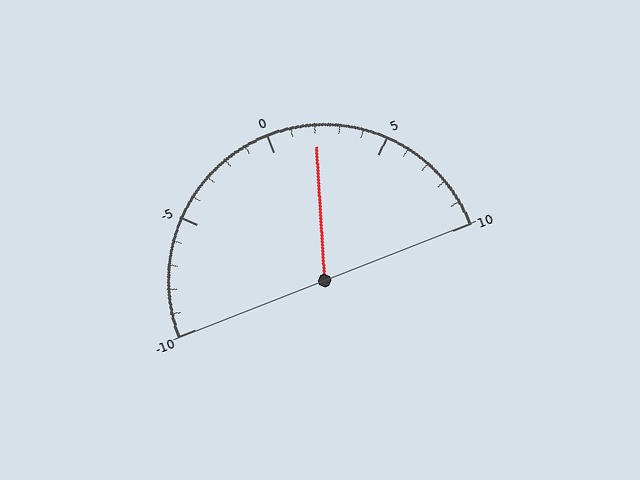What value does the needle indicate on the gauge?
The needle indicates approximately 2.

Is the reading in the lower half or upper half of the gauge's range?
The reading is in the upper half of the range (-10 to 10).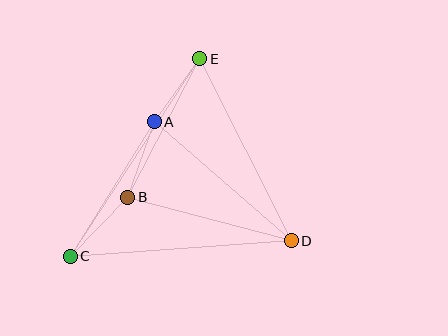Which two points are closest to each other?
Points A and E are closest to each other.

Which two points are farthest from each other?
Points C and E are farthest from each other.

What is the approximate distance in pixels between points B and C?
The distance between B and C is approximately 83 pixels.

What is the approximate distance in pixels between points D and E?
The distance between D and E is approximately 204 pixels.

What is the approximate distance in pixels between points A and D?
The distance between A and D is approximately 181 pixels.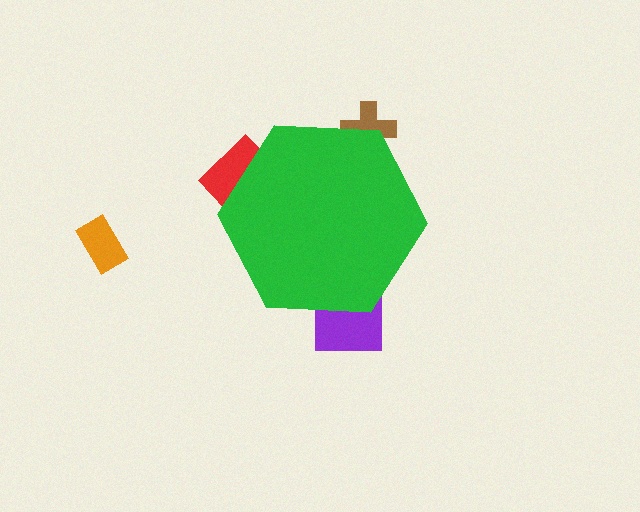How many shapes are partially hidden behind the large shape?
3 shapes are partially hidden.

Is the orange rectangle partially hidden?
No, the orange rectangle is fully visible.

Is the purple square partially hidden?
Yes, the purple square is partially hidden behind the green hexagon.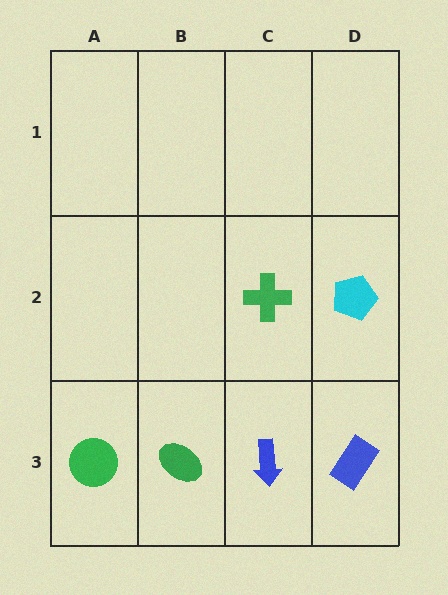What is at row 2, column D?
A cyan pentagon.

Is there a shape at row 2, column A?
No, that cell is empty.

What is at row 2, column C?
A green cross.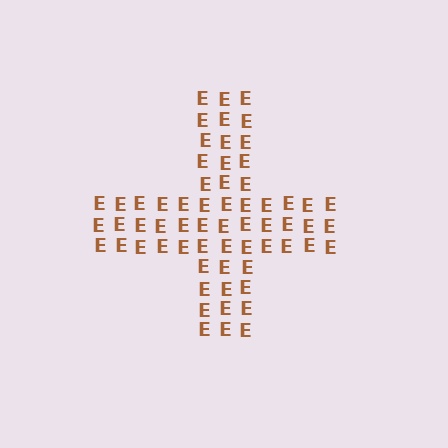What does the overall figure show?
The overall figure shows a cross.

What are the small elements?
The small elements are letter E's.